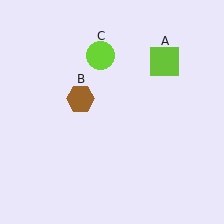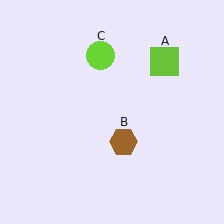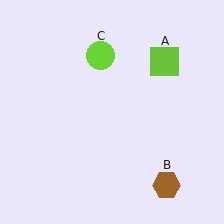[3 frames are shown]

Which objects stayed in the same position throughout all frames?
Lime square (object A) and lime circle (object C) remained stationary.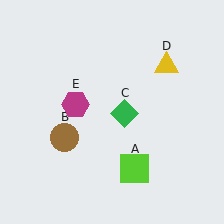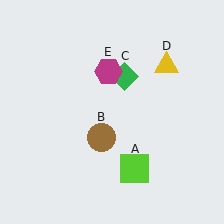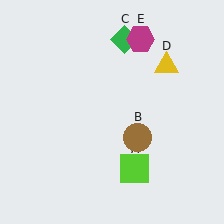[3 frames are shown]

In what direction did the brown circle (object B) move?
The brown circle (object B) moved right.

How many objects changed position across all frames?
3 objects changed position: brown circle (object B), green diamond (object C), magenta hexagon (object E).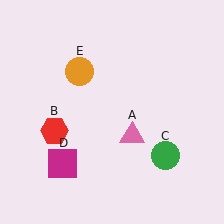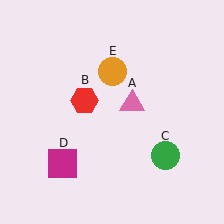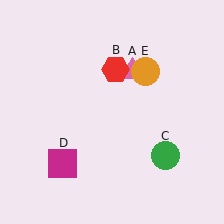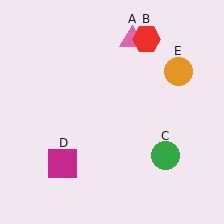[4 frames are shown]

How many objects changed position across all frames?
3 objects changed position: pink triangle (object A), red hexagon (object B), orange circle (object E).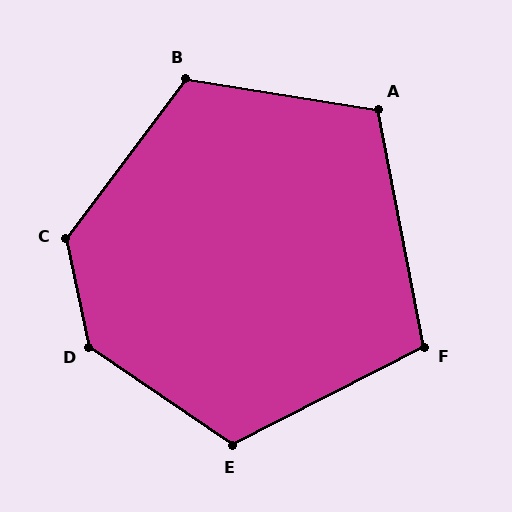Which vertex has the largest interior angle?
D, at approximately 136 degrees.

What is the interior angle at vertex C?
Approximately 131 degrees (obtuse).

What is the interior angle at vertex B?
Approximately 118 degrees (obtuse).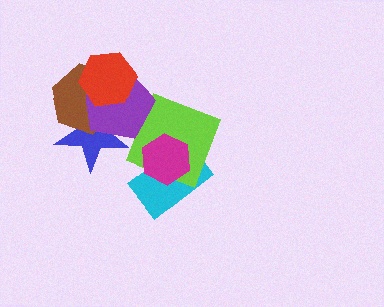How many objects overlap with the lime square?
3 objects overlap with the lime square.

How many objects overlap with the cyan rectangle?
2 objects overlap with the cyan rectangle.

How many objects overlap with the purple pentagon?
4 objects overlap with the purple pentagon.